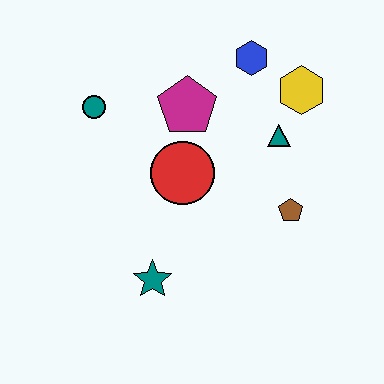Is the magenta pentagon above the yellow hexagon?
No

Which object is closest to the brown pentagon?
The teal triangle is closest to the brown pentagon.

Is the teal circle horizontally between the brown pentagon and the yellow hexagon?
No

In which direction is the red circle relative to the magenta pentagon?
The red circle is below the magenta pentagon.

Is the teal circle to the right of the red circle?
No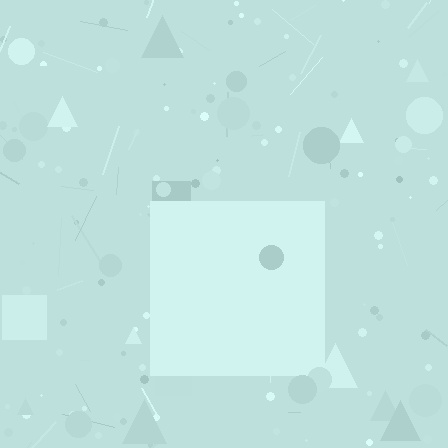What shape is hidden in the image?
A square is hidden in the image.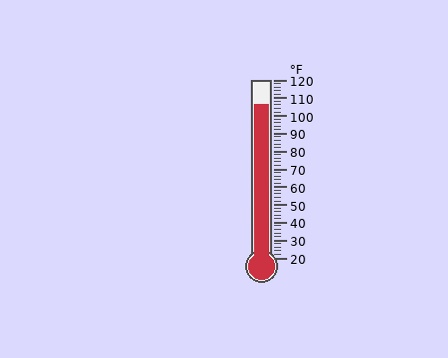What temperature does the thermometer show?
The thermometer shows approximately 106°F.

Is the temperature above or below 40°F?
The temperature is above 40°F.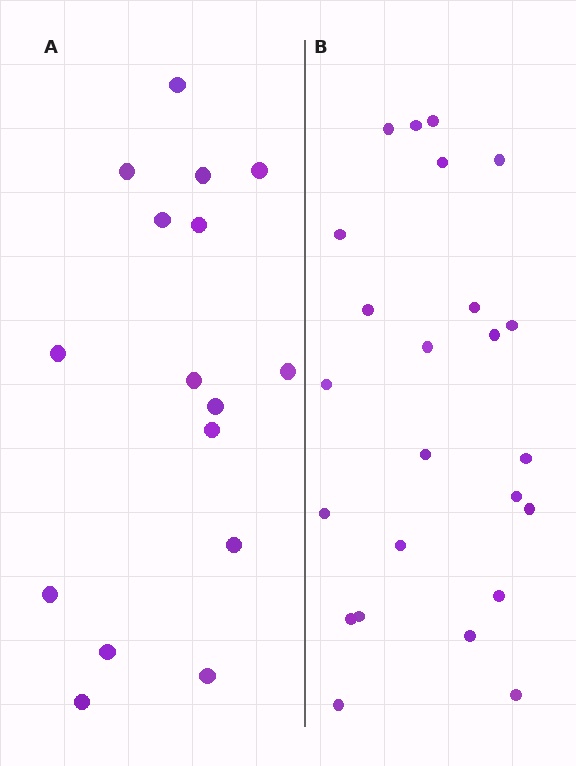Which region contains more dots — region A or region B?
Region B (the right region) has more dots.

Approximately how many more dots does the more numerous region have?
Region B has roughly 8 or so more dots than region A.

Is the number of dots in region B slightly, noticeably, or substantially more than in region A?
Region B has substantially more. The ratio is roughly 1.5 to 1.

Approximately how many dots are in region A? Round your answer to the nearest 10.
About 20 dots. (The exact count is 16, which rounds to 20.)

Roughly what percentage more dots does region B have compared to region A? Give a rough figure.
About 50% more.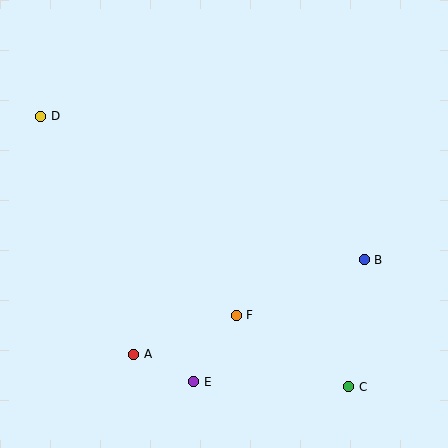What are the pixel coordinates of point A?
Point A is at (134, 354).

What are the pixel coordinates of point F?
Point F is at (236, 315).